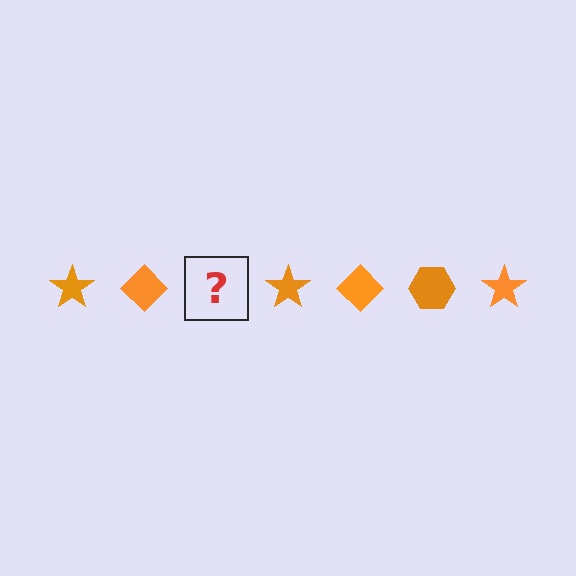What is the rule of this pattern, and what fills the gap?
The rule is that the pattern cycles through star, diamond, hexagon shapes in orange. The gap should be filled with an orange hexagon.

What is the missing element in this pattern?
The missing element is an orange hexagon.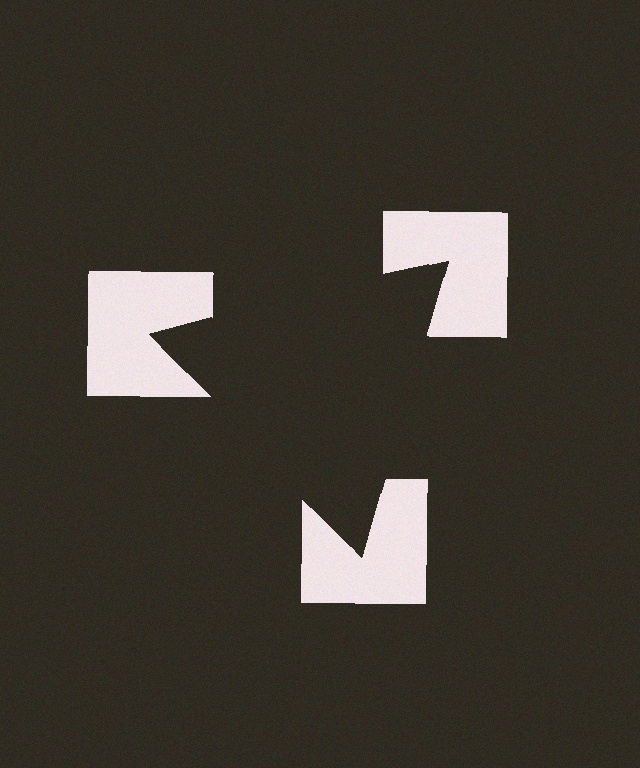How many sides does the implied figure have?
3 sides.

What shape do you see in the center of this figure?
An illusory triangle — its edges are inferred from the aligned wedge cuts in the notched squares, not physically drawn.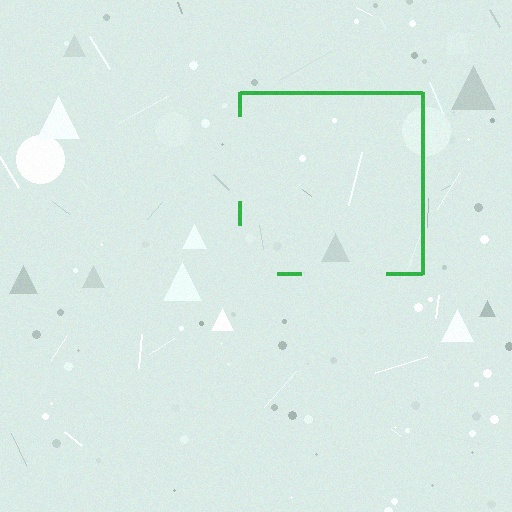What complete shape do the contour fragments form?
The contour fragments form a square.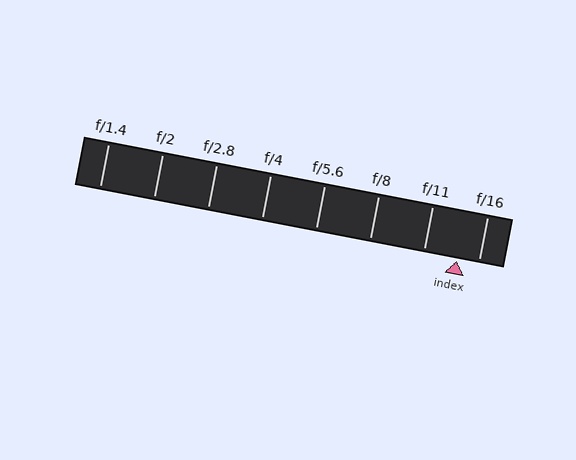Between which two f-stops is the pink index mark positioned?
The index mark is between f/11 and f/16.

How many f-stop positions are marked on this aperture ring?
There are 8 f-stop positions marked.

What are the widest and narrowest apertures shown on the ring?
The widest aperture shown is f/1.4 and the narrowest is f/16.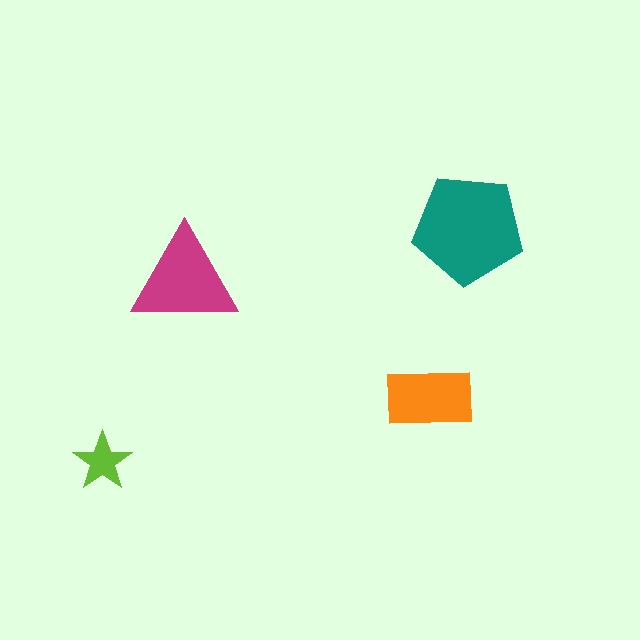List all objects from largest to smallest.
The teal pentagon, the magenta triangle, the orange rectangle, the lime star.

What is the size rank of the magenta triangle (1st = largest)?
2nd.